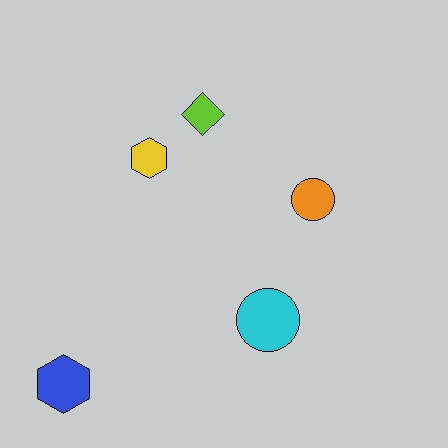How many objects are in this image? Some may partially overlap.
There are 5 objects.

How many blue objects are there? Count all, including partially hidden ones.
There is 1 blue object.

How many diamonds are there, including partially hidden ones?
There is 1 diamond.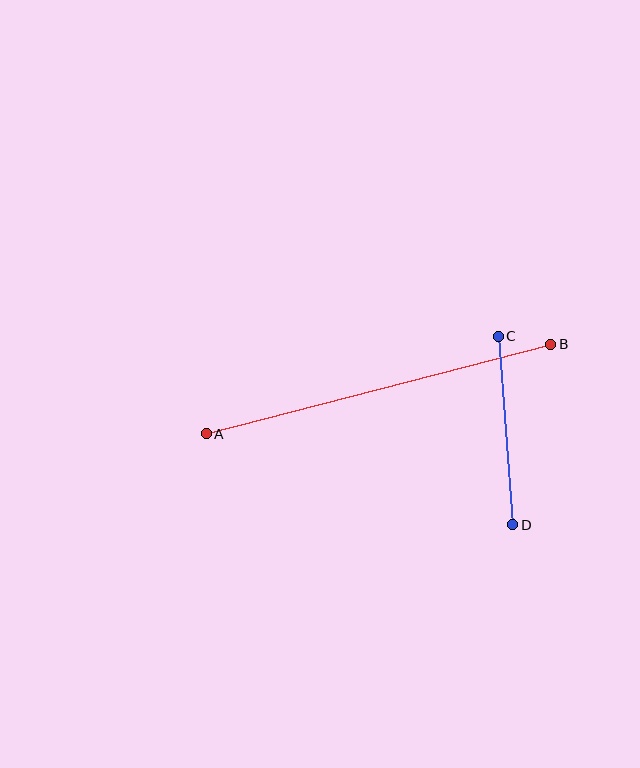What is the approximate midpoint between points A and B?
The midpoint is at approximately (379, 389) pixels.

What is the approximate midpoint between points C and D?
The midpoint is at approximately (505, 431) pixels.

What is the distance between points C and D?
The distance is approximately 189 pixels.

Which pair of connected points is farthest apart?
Points A and B are farthest apart.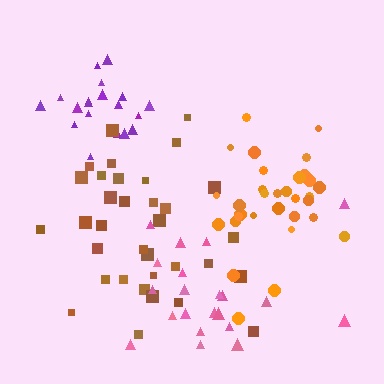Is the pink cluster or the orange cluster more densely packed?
Orange.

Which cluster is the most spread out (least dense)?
Pink.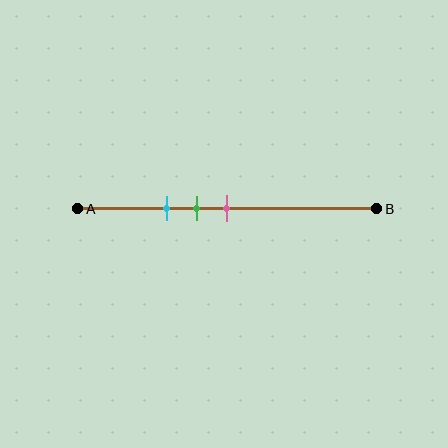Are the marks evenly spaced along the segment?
Yes, the marks are approximately evenly spaced.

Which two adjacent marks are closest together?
The green and pink marks are the closest adjacent pair.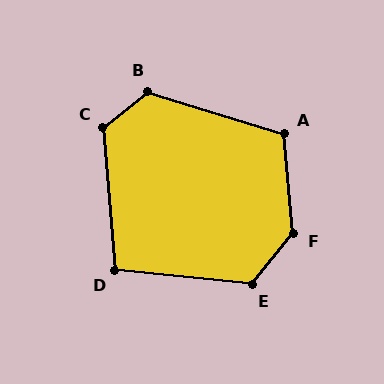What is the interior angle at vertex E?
Approximately 124 degrees (obtuse).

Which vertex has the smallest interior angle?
D, at approximately 101 degrees.